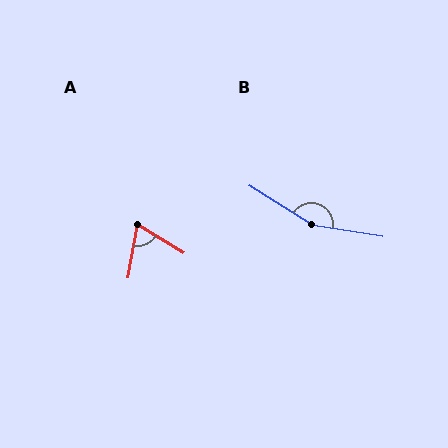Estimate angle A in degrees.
Approximately 68 degrees.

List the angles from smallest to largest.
A (68°), B (157°).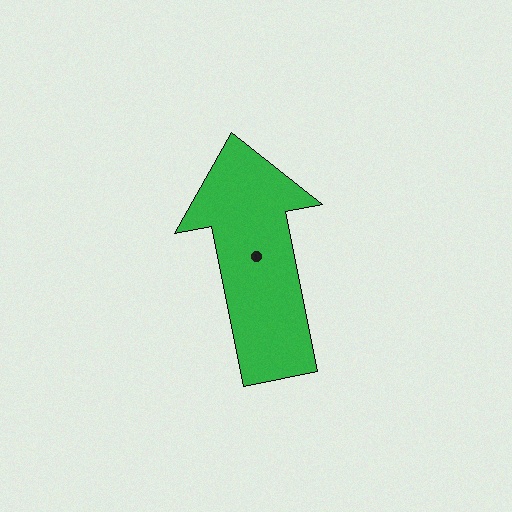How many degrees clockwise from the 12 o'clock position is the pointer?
Approximately 349 degrees.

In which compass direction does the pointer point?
North.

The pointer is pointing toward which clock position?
Roughly 12 o'clock.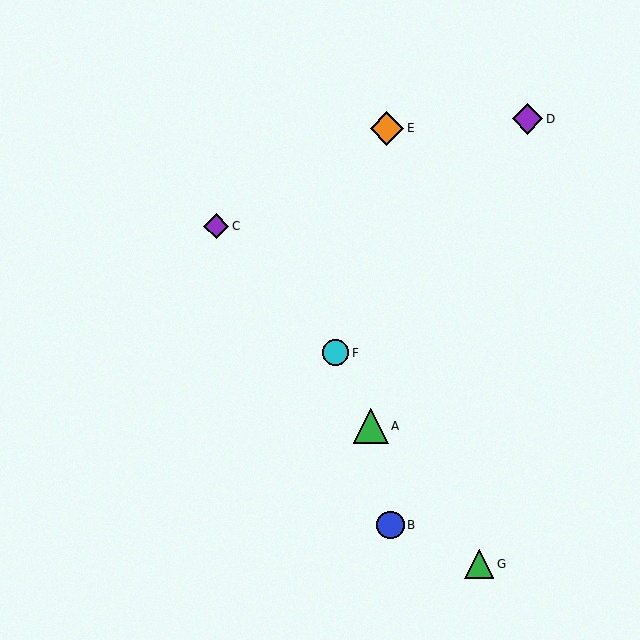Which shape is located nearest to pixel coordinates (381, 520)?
The blue circle (labeled B) at (391, 525) is nearest to that location.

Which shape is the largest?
The green triangle (labeled A) is the largest.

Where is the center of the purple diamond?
The center of the purple diamond is at (528, 119).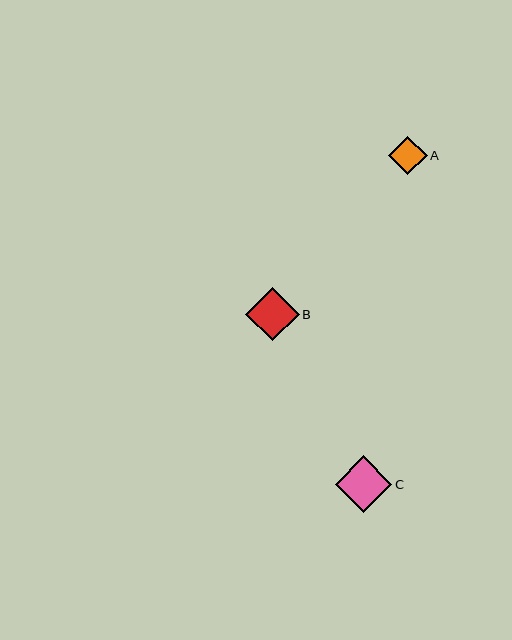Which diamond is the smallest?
Diamond A is the smallest with a size of approximately 38 pixels.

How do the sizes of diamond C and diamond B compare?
Diamond C and diamond B are approximately the same size.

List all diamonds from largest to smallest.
From largest to smallest: C, B, A.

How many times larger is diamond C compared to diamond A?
Diamond C is approximately 1.5 times the size of diamond A.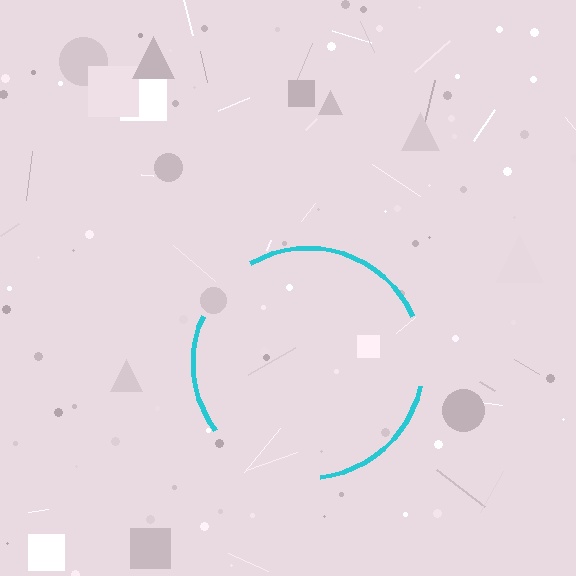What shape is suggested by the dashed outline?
The dashed outline suggests a circle.